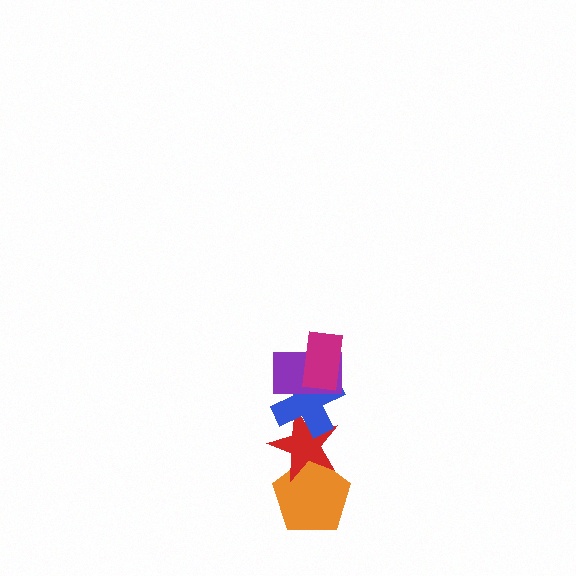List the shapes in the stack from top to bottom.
From top to bottom: the magenta rectangle, the purple rectangle, the blue cross, the red star, the orange pentagon.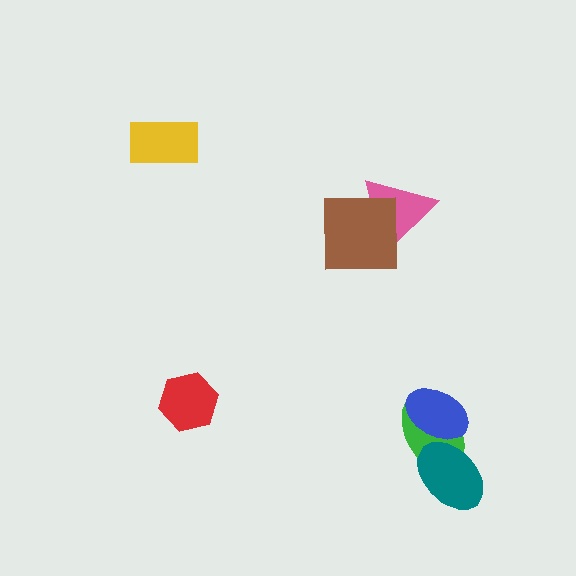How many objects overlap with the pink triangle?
1 object overlaps with the pink triangle.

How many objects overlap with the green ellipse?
2 objects overlap with the green ellipse.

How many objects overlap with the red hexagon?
0 objects overlap with the red hexagon.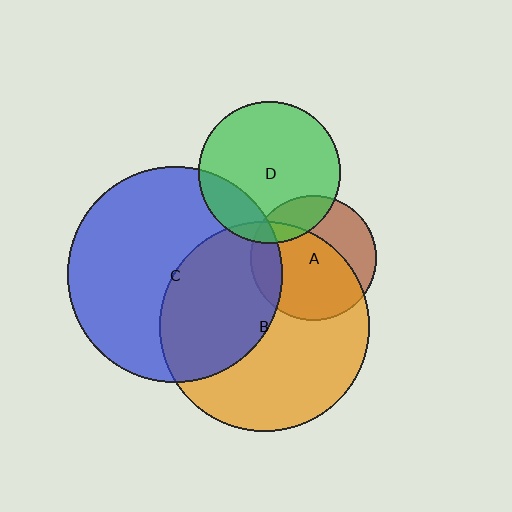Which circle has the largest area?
Circle C (blue).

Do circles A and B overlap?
Yes.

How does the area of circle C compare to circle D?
Approximately 2.3 times.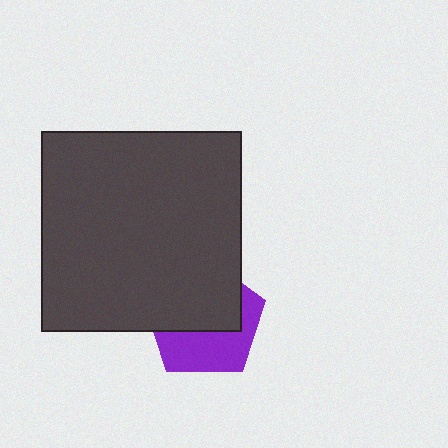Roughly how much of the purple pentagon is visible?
A small part of it is visible (roughly 45%).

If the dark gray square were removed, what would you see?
You would see the complete purple pentagon.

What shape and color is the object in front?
The object in front is a dark gray square.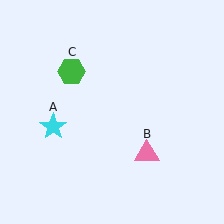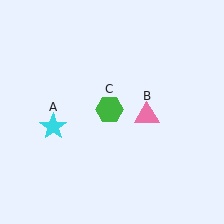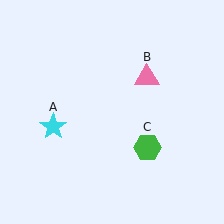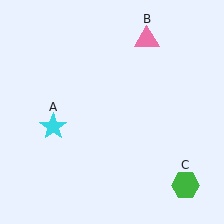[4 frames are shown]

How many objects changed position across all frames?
2 objects changed position: pink triangle (object B), green hexagon (object C).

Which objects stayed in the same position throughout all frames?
Cyan star (object A) remained stationary.